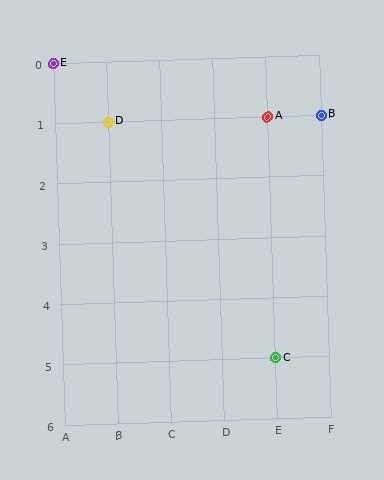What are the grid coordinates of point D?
Point D is at grid coordinates (B, 1).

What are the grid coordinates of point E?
Point E is at grid coordinates (A, 0).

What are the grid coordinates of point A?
Point A is at grid coordinates (E, 1).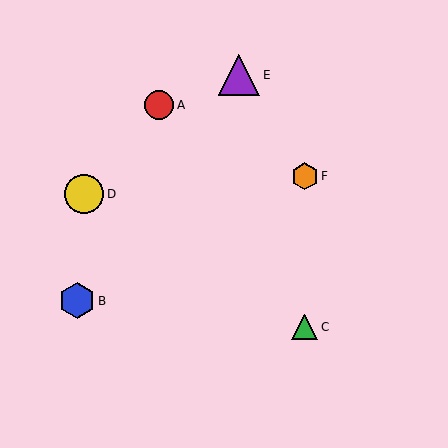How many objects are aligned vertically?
2 objects (C, F) are aligned vertically.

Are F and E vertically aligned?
No, F is at x≈305 and E is at x≈239.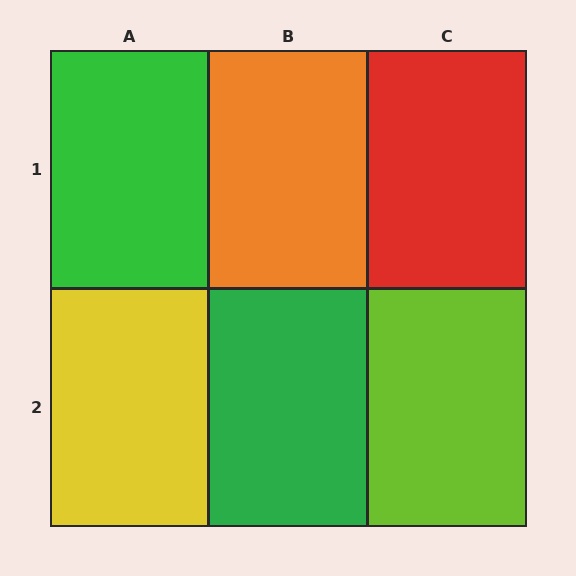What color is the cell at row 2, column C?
Lime.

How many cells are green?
2 cells are green.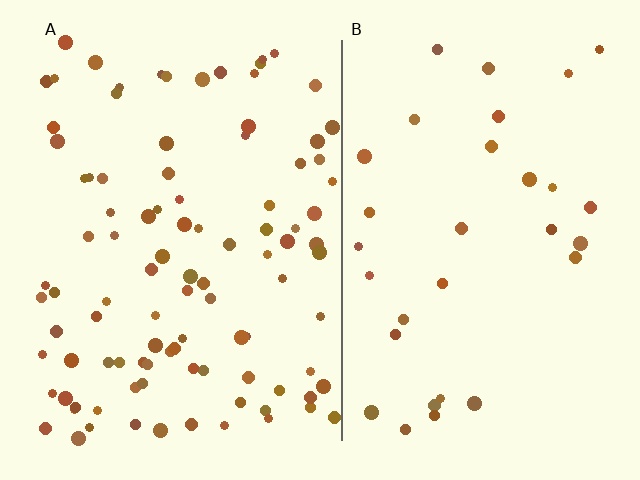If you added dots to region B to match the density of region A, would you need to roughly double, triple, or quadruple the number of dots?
Approximately triple.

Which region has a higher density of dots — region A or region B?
A (the left).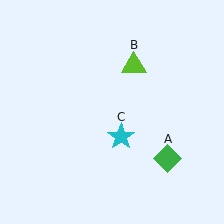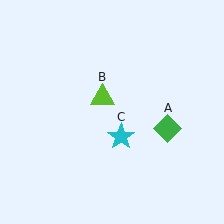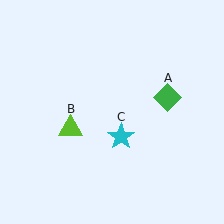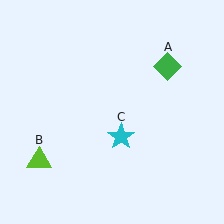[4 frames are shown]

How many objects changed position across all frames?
2 objects changed position: green diamond (object A), lime triangle (object B).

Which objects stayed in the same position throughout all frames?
Cyan star (object C) remained stationary.